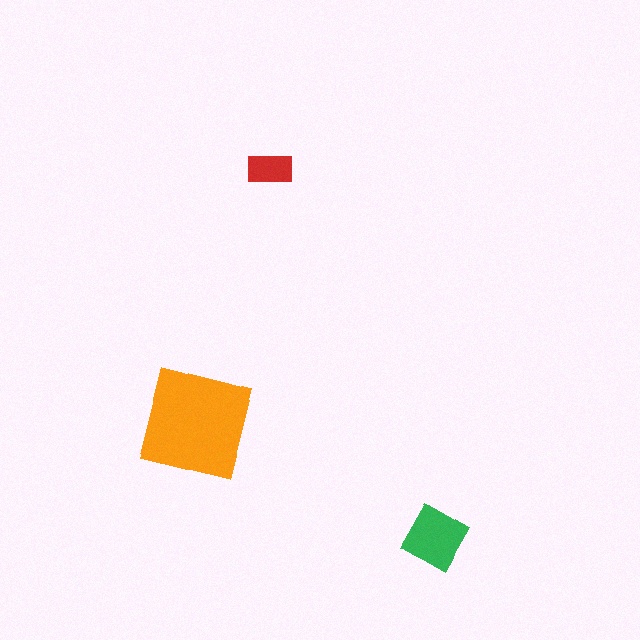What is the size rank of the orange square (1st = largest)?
1st.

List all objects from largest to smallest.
The orange square, the green diamond, the red rectangle.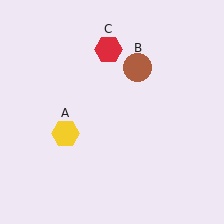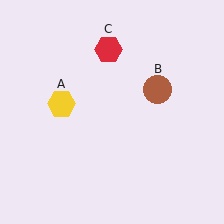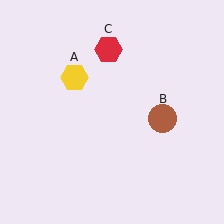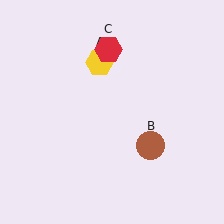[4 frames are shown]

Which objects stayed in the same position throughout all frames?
Red hexagon (object C) remained stationary.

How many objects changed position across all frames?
2 objects changed position: yellow hexagon (object A), brown circle (object B).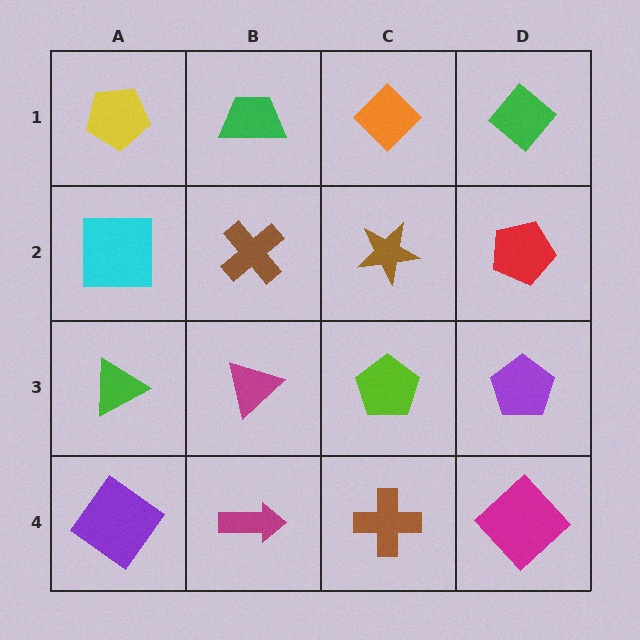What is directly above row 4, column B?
A magenta triangle.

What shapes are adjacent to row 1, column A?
A cyan square (row 2, column A), a green trapezoid (row 1, column B).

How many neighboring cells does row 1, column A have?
2.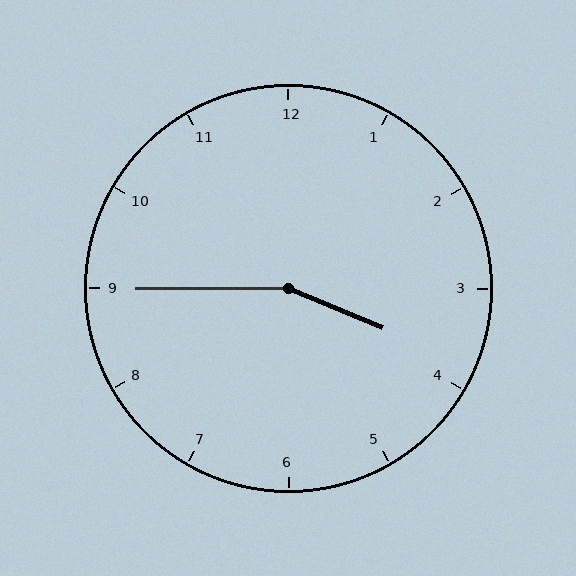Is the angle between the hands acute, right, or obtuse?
It is obtuse.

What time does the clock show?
3:45.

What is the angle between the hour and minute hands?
Approximately 158 degrees.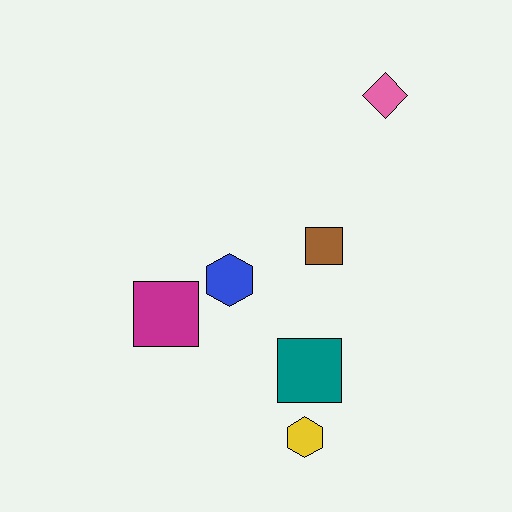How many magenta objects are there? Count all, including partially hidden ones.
There is 1 magenta object.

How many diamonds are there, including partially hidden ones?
There is 1 diamond.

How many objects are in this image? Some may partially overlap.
There are 6 objects.